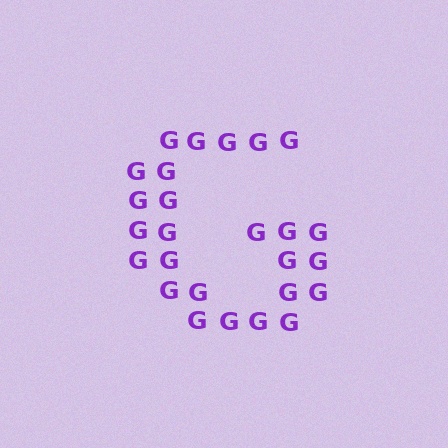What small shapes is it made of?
It is made of small letter G's.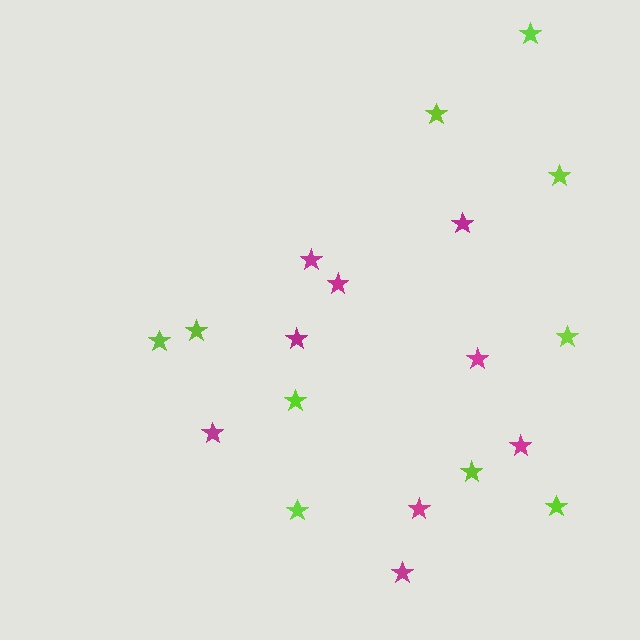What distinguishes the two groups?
There are 2 groups: one group of magenta stars (9) and one group of lime stars (10).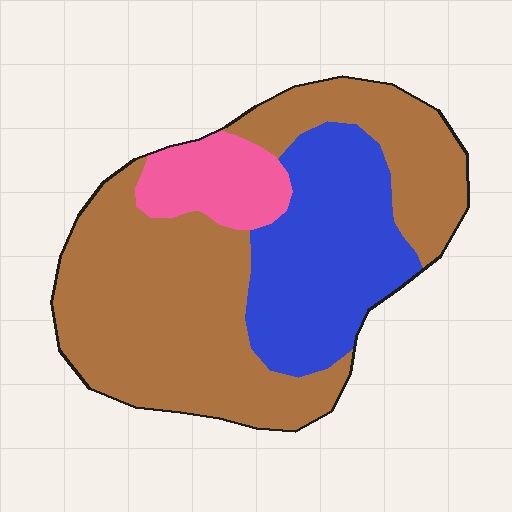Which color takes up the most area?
Brown, at roughly 60%.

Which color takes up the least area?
Pink, at roughly 10%.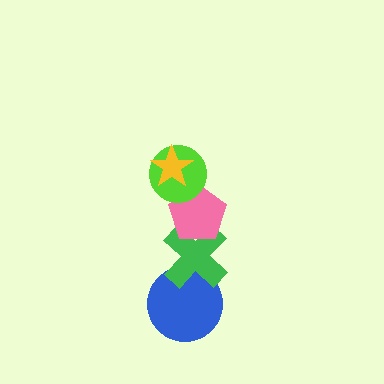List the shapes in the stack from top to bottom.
From top to bottom: the yellow star, the lime circle, the pink pentagon, the green cross, the blue circle.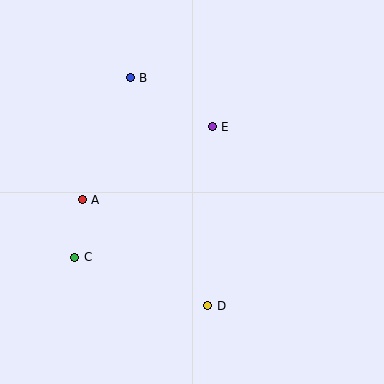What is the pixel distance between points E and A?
The distance between E and A is 149 pixels.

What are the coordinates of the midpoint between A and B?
The midpoint between A and B is at (106, 139).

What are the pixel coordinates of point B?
Point B is at (130, 78).